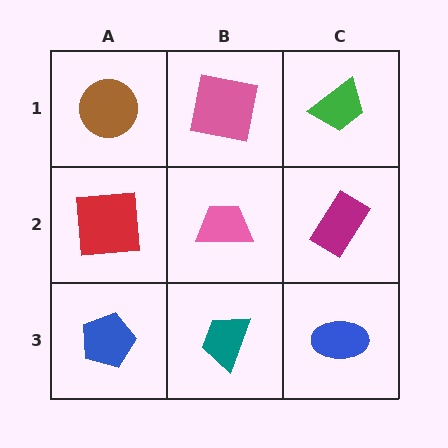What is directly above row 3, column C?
A magenta rectangle.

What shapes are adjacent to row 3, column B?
A pink trapezoid (row 2, column B), a blue pentagon (row 3, column A), a blue ellipse (row 3, column C).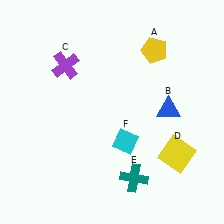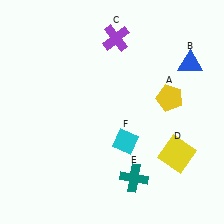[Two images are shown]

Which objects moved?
The objects that moved are: the yellow pentagon (A), the blue triangle (B), the purple cross (C).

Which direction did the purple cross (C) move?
The purple cross (C) moved right.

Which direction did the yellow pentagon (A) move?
The yellow pentagon (A) moved down.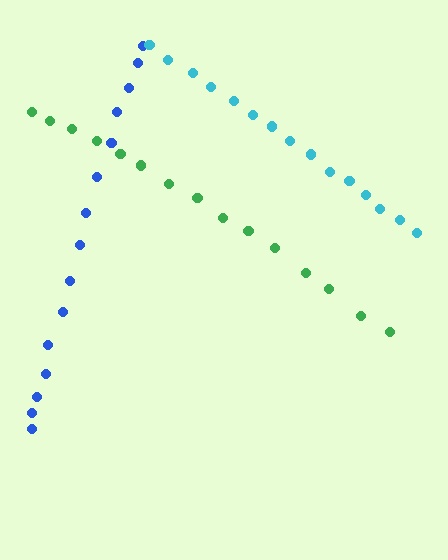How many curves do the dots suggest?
There are 3 distinct paths.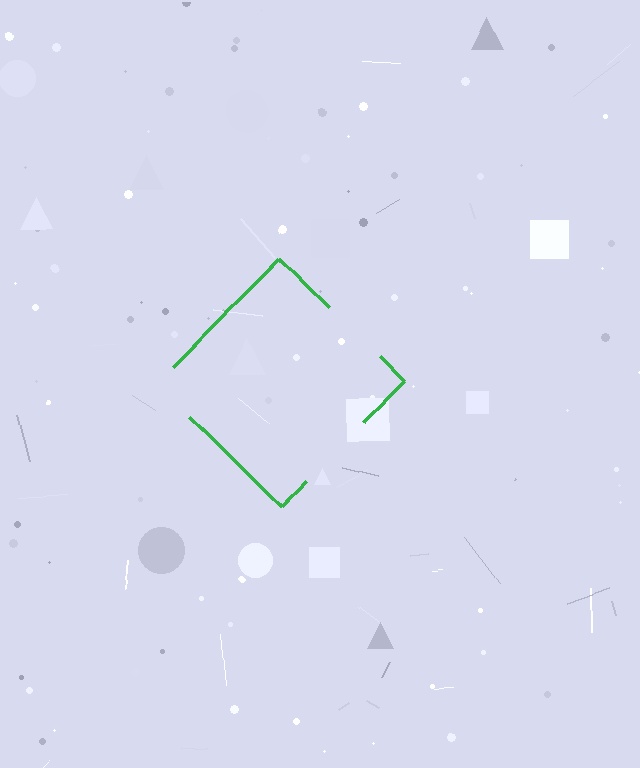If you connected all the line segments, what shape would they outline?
They would outline a diamond.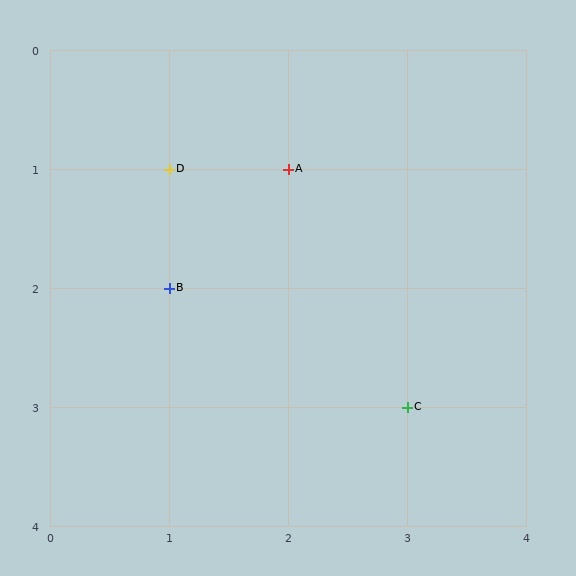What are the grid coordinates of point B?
Point B is at grid coordinates (1, 2).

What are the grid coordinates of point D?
Point D is at grid coordinates (1, 1).